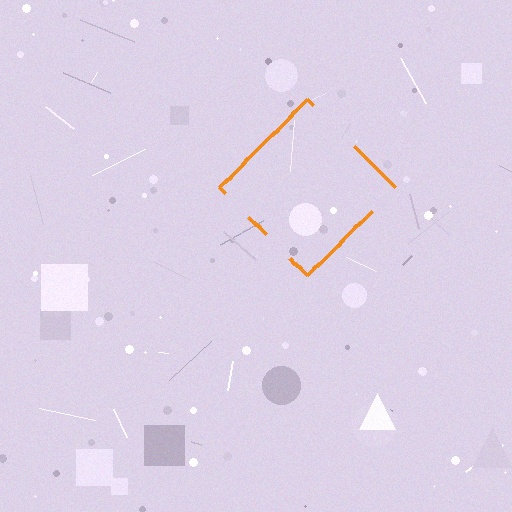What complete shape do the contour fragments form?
The contour fragments form a diamond.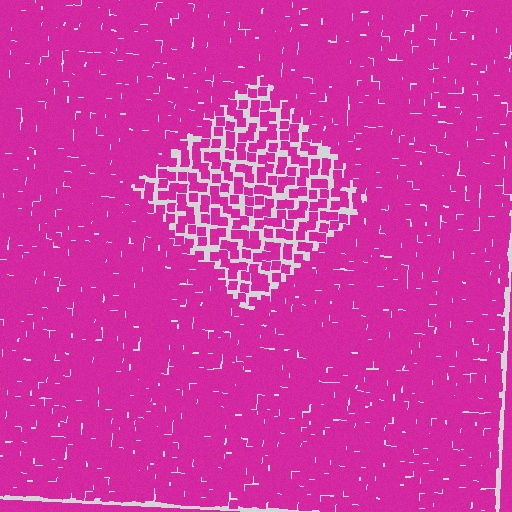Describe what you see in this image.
The image contains small magenta elements arranged at two different densities. A diamond-shaped region is visible where the elements are less densely packed than the surrounding area.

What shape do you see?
I see a diamond.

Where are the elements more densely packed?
The elements are more densely packed outside the diamond boundary.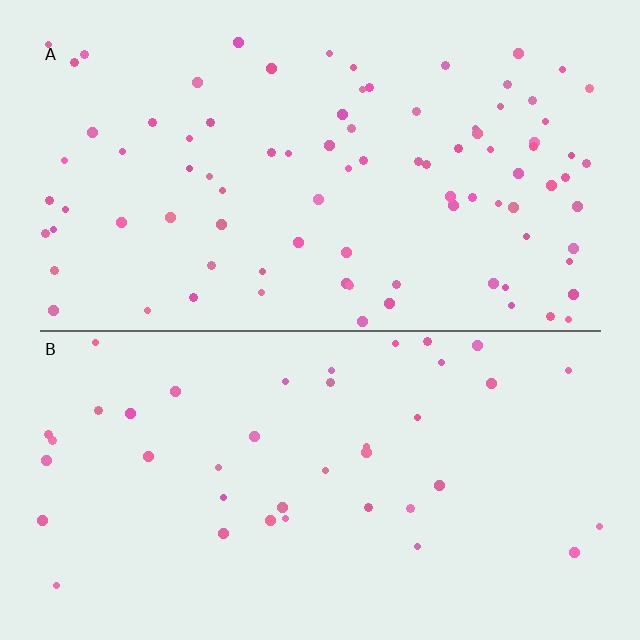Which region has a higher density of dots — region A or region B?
A (the top).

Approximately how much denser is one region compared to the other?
Approximately 2.2× — region A over region B.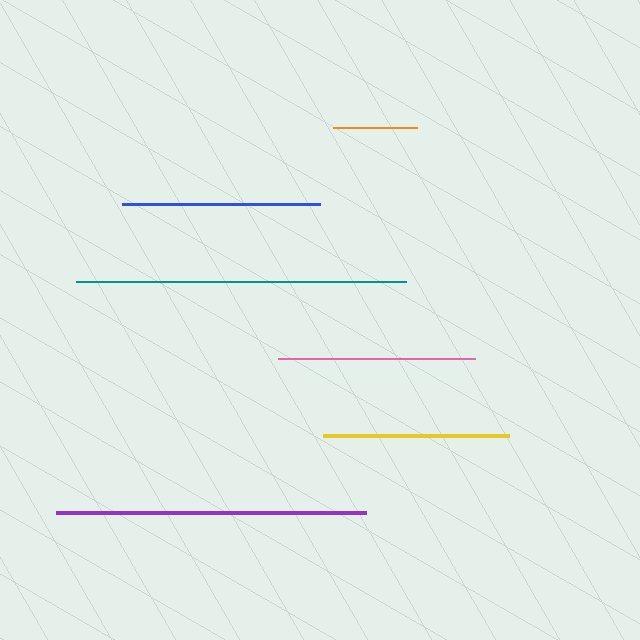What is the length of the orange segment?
The orange segment is approximately 84 pixels long.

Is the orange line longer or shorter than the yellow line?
The yellow line is longer than the orange line.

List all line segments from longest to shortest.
From longest to shortest: teal, purple, blue, pink, yellow, orange.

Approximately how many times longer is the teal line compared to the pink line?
The teal line is approximately 1.7 times the length of the pink line.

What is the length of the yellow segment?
The yellow segment is approximately 186 pixels long.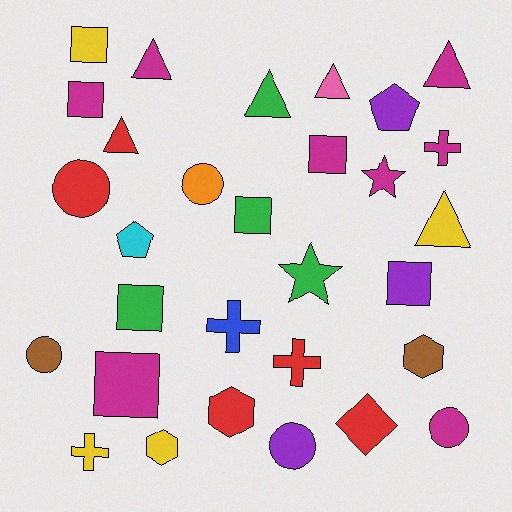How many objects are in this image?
There are 30 objects.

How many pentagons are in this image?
There are 2 pentagons.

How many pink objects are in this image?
There is 1 pink object.